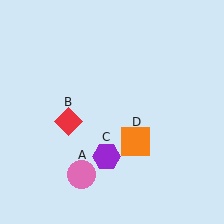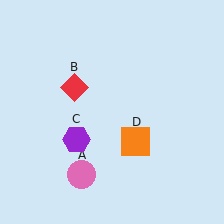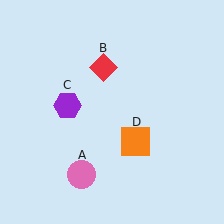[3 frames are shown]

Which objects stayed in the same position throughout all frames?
Pink circle (object A) and orange square (object D) remained stationary.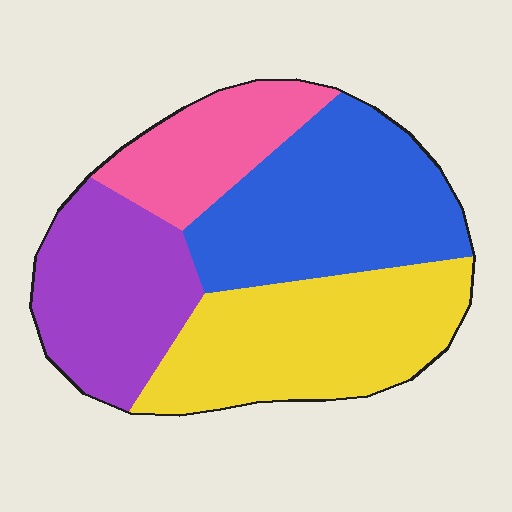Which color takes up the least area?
Pink, at roughly 15%.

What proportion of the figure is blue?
Blue covers roughly 30% of the figure.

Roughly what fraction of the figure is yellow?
Yellow takes up about one third (1/3) of the figure.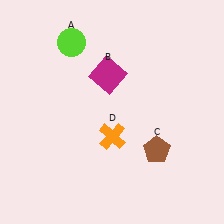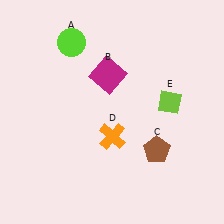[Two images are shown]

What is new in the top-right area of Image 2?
A lime diamond (E) was added in the top-right area of Image 2.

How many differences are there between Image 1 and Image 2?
There is 1 difference between the two images.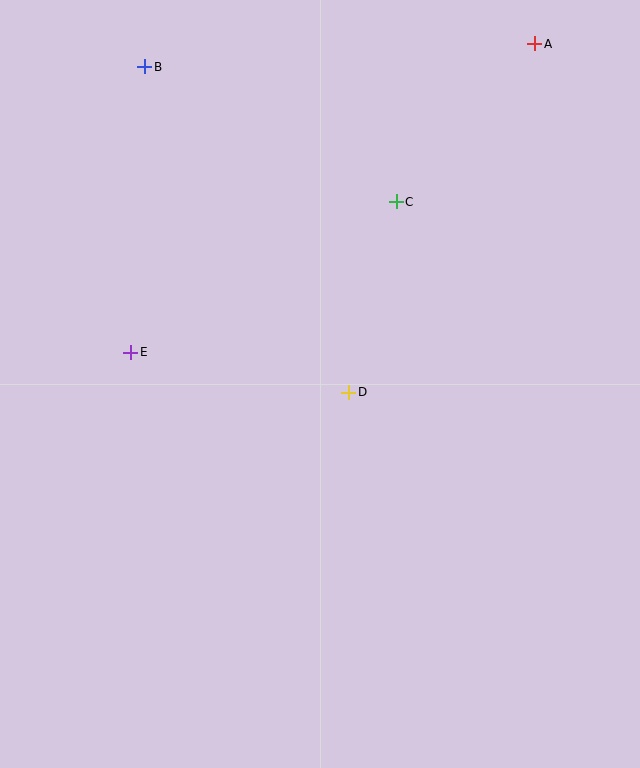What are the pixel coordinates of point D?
Point D is at (349, 392).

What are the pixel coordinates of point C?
Point C is at (396, 202).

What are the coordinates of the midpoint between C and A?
The midpoint between C and A is at (465, 123).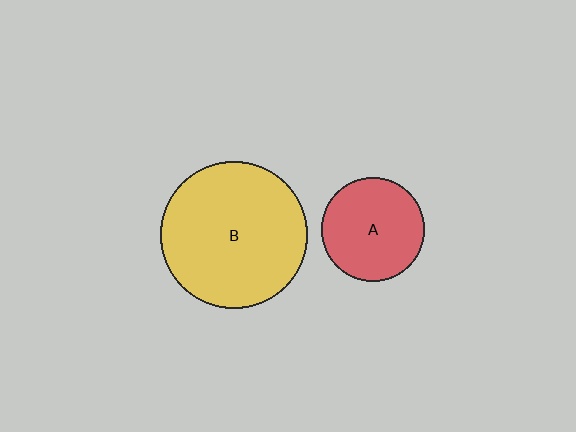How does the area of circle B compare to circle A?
Approximately 2.0 times.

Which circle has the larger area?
Circle B (yellow).